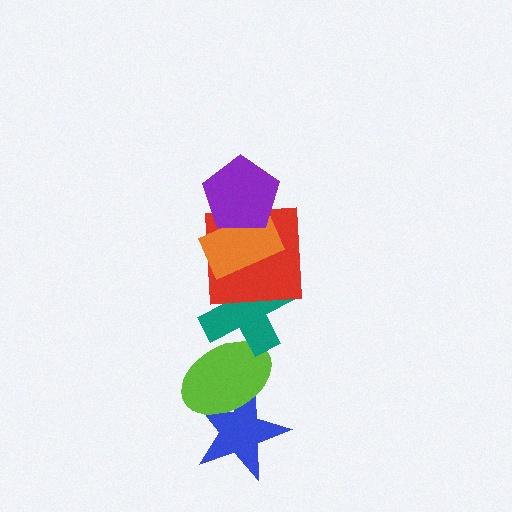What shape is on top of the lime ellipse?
The teal cross is on top of the lime ellipse.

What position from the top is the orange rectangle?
The orange rectangle is 2nd from the top.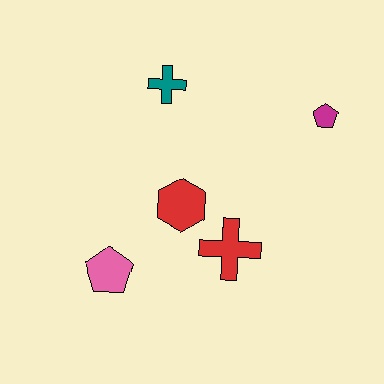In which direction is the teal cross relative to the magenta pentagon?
The teal cross is to the left of the magenta pentagon.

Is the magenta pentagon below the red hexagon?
No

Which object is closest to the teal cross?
The red hexagon is closest to the teal cross.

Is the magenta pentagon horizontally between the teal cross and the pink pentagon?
No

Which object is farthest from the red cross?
The teal cross is farthest from the red cross.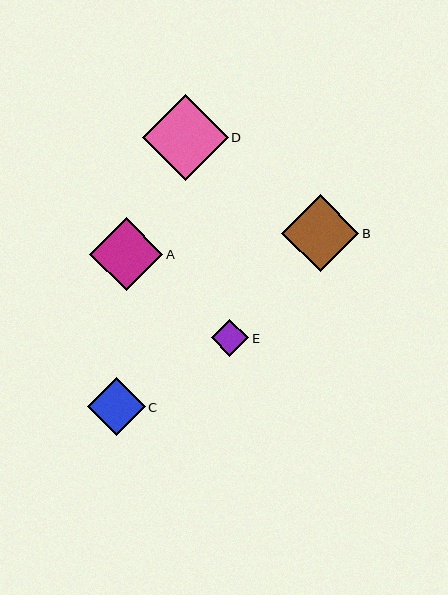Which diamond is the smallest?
Diamond E is the smallest with a size of approximately 38 pixels.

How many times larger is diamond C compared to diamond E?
Diamond C is approximately 1.5 times the size of diamond E.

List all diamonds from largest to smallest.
From largest to smallest: D, B, A, C, E.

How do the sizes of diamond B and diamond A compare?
Diamond B and diamond A are approximately the same size.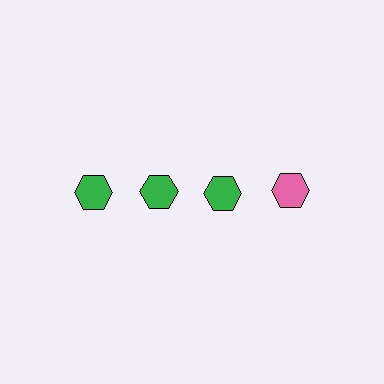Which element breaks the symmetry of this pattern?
The pink hexagon in the top row, second from right column breaks the symmetry. All other shapes are green hexagons.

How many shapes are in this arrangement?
There are 4 shapes arranged in a grid pattern.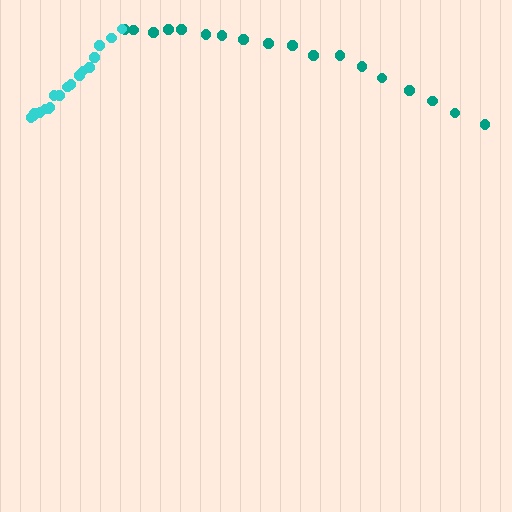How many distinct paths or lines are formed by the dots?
There are 2 distinct paths.